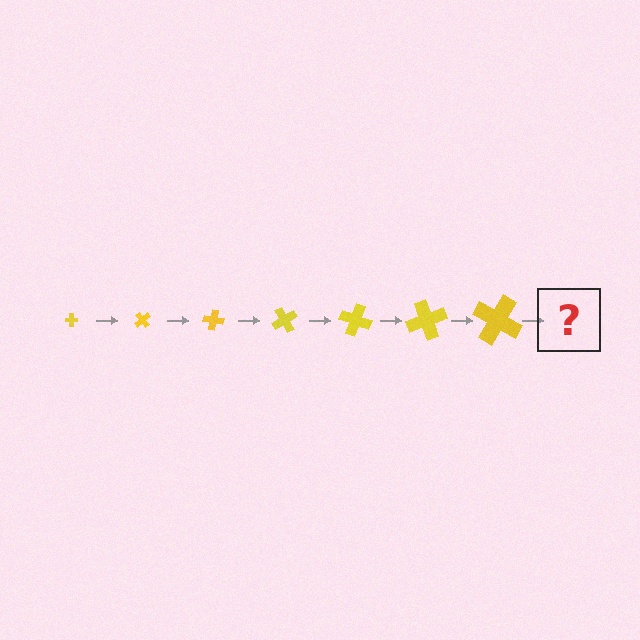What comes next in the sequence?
The next element should be a cross, larger than the previous one and rotated 350 degrees from the start.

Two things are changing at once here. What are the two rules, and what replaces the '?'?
The two rules are that the cross grows larger each step and it rotates 50 degrees each step. The '?' should be a cross, larger than the previous one and rotated 350 degrees from the start.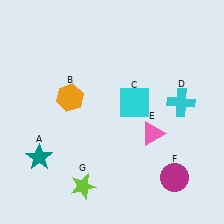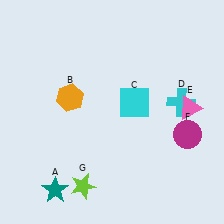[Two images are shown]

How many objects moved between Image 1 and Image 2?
3 objects moved between the two images.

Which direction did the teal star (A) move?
The teal star (A) moved down.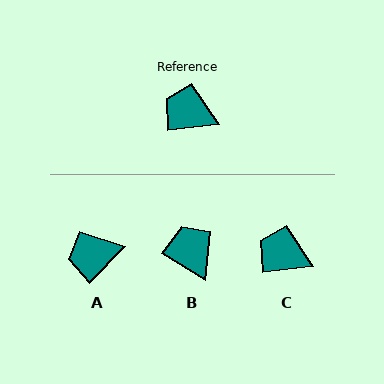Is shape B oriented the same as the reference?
No, it is off by about 39 degrees.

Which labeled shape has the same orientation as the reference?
C.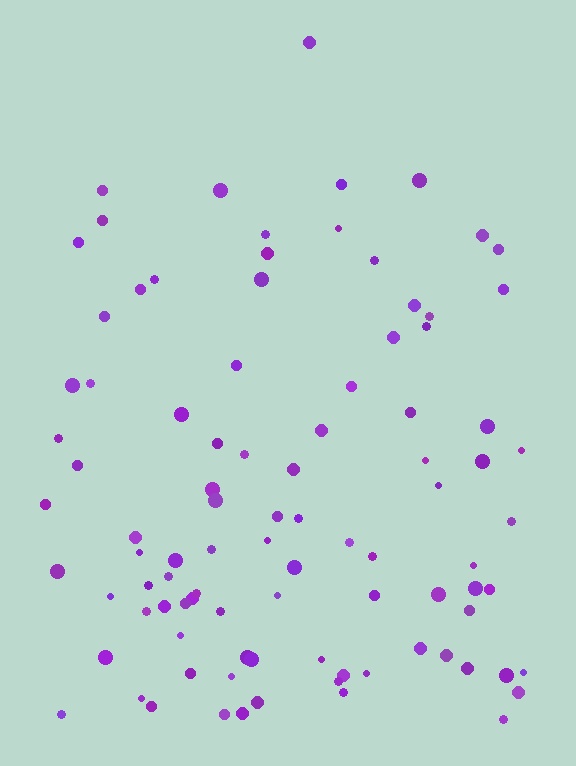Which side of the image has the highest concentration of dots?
The bottom.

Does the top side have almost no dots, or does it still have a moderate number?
Still a moderate number, just noticeably fewer than the bottom.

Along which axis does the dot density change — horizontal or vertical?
Vertical.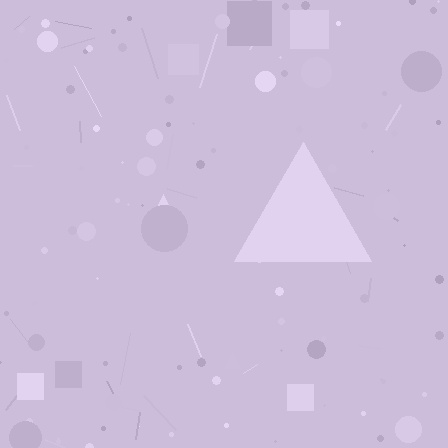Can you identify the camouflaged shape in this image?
The camouflaged shape is a triangle.